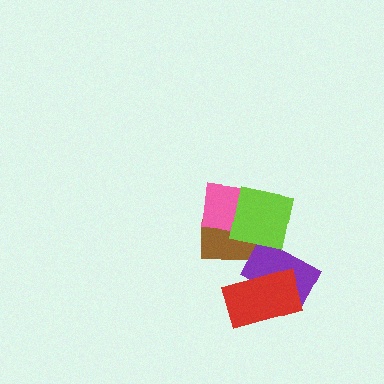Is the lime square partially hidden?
No, no other shape covers it.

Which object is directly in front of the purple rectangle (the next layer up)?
The lime square is directly in front of the purple rectangle.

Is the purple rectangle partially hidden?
Yes, it is partially covered by another shape.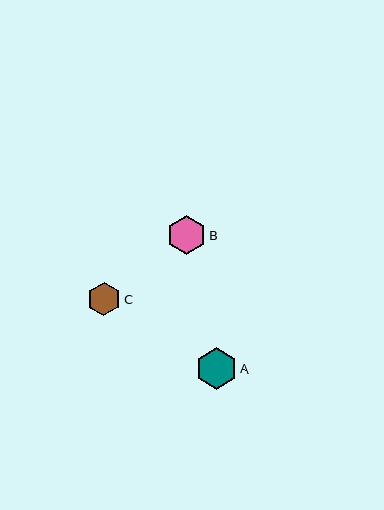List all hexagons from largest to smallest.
From largest to smallest: A, B, C.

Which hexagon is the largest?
Hexagon A is the largest with a size of approximately 41 pixels.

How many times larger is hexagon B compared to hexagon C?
Hexagon B is approximately 1.1 times the size of hexagon C.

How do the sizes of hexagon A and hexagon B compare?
Hexagon A and hexagon B are approximately the same size.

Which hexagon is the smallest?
Hexagon C is the smallest with a size of approximately 34 pixels.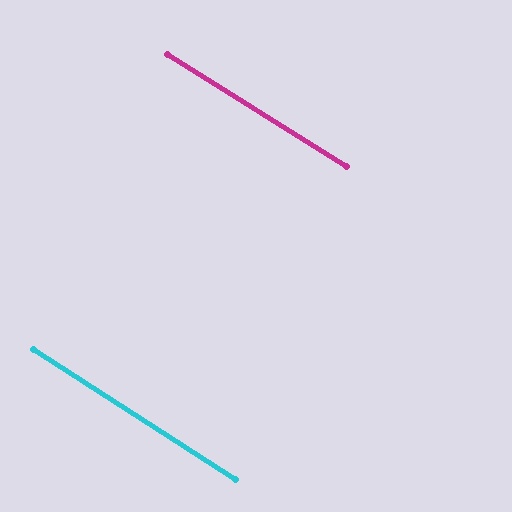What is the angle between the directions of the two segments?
Approximately 1 degree.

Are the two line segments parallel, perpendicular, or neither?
Parallel — their directions differ by only 1.0°.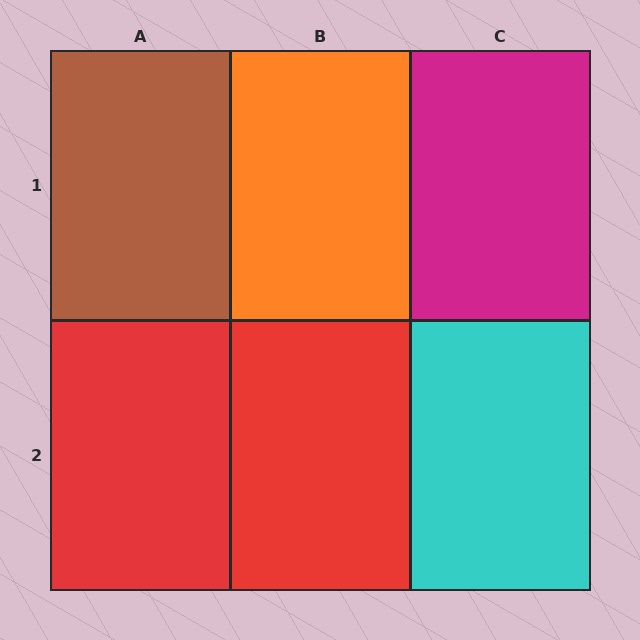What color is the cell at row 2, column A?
Red.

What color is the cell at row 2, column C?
Cyan.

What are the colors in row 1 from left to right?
Brown, orange, magenta.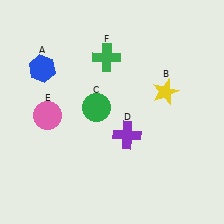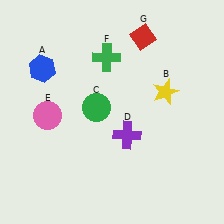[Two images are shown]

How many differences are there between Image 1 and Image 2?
There is 1 difference between the two images.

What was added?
A red diamond (G) was added in Image 2.